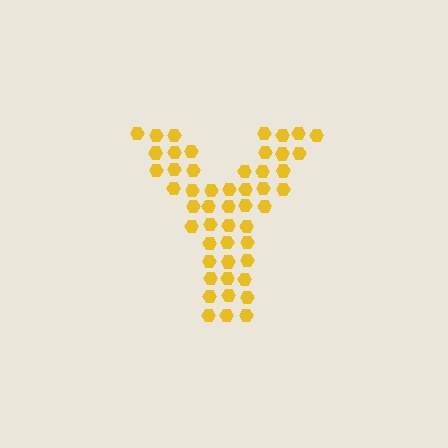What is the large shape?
The large shape is the letter Y.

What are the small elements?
The small elements are hexagons.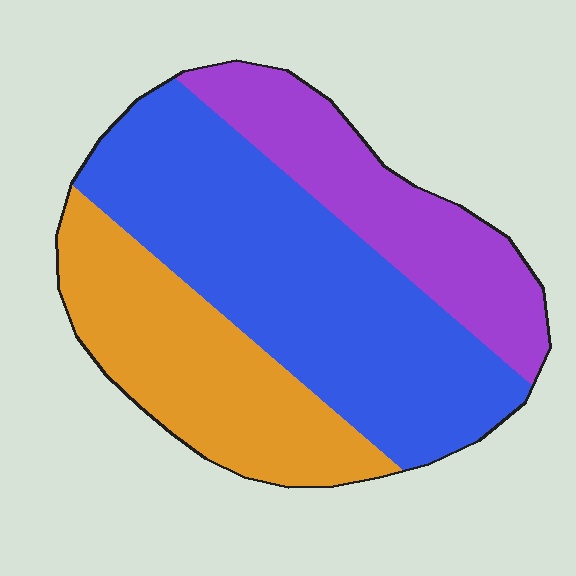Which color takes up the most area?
Blue, at roughly 50%.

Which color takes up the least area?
Purple, at roughly 25%.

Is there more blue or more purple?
Blue.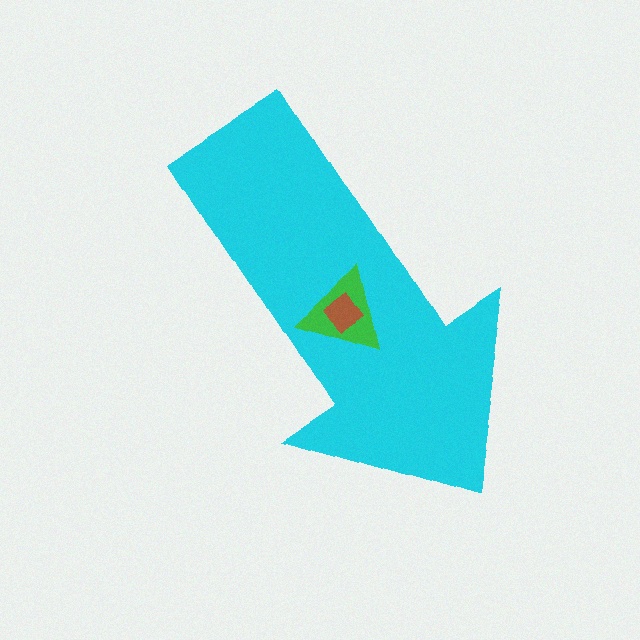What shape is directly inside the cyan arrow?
The green triangle.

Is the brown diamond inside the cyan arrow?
Yes.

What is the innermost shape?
The brown diamond.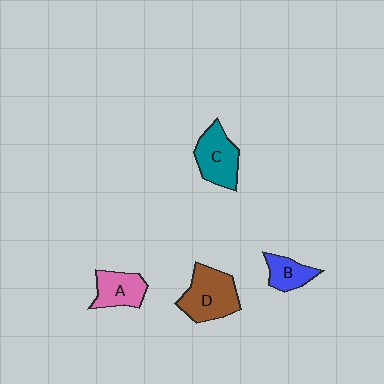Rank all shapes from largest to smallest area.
From largest to smallest: D (brown), C (teal), A (pink), B (blue).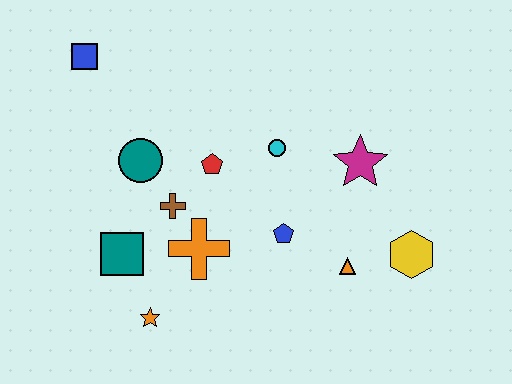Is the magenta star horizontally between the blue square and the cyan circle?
No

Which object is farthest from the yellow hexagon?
The blue square is farthest from the yellow hexagon.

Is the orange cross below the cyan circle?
Yes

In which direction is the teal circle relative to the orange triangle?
The teal circle is to the left of the orange triangle.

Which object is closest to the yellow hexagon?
The orange triangle is closest to the yellow hexagon.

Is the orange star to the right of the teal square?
Yes